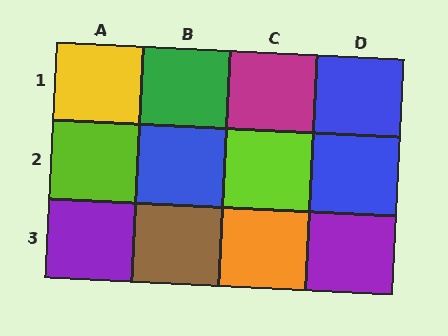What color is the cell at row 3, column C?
Orange.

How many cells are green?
1 cell is green.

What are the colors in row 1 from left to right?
Yellow, green, magenta, blue.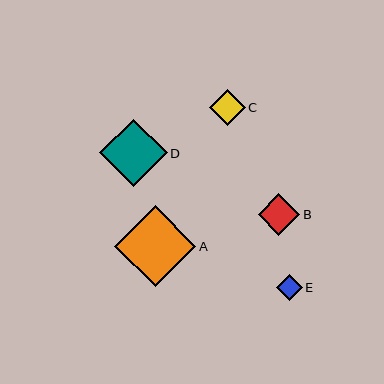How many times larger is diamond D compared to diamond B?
Diamond D is approximately 1.6 times the size of diamond B.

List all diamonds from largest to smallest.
From largest to smallest: A, D, B, C, E.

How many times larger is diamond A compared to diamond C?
Diamond A is approximately 2.3 times the size of diamond C.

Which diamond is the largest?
Diamond A is the largest with a size of approximately 81 pixels.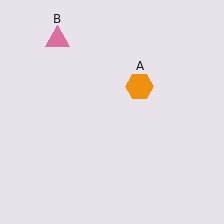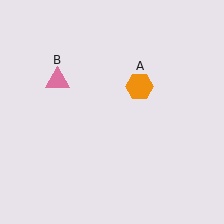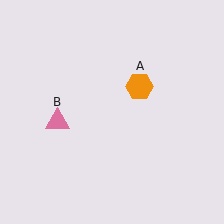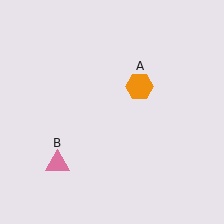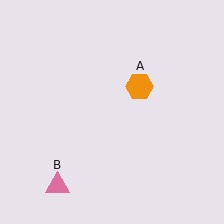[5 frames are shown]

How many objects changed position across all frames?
1 object changed position: pink triangle (object B).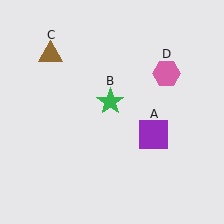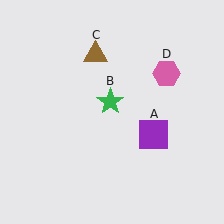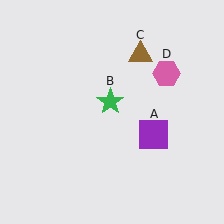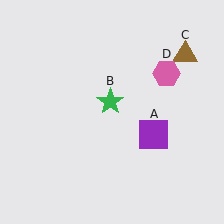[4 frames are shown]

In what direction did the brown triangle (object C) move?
The brown triangle (object C) moved right.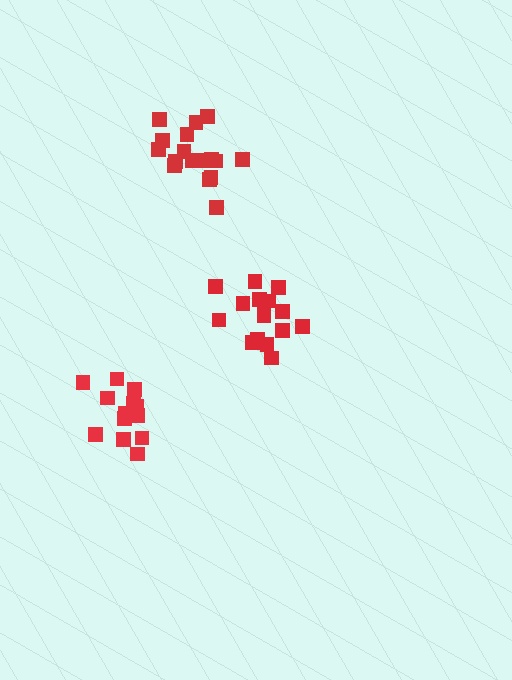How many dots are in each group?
Group 1: 17 dots, Group 2: 13 dots, Group 3: 16 dots (46 total).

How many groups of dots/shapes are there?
There are 3 groups.